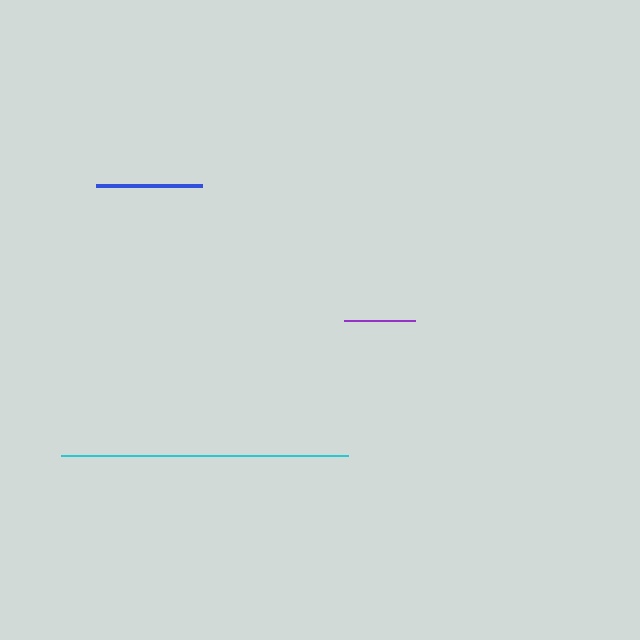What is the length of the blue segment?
The blue segment is approximately 106 pixels long.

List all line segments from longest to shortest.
From longest to shortest: cyan, blue, purple.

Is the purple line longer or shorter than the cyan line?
The cyan line is longer than the purple line.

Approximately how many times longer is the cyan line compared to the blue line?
The cyan line is approximately 2.7 times the length of the blue line.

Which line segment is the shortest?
The purple line is the shortest at approximately 71 pixels.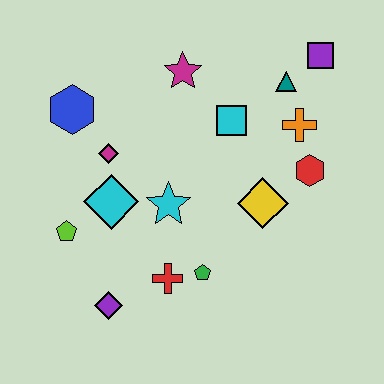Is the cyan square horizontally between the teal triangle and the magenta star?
Yes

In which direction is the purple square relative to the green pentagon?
The purple square is above the green pentagon.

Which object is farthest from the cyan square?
The purple diamond is farthest from the cyan square.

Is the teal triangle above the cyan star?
Yes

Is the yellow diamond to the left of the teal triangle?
Yes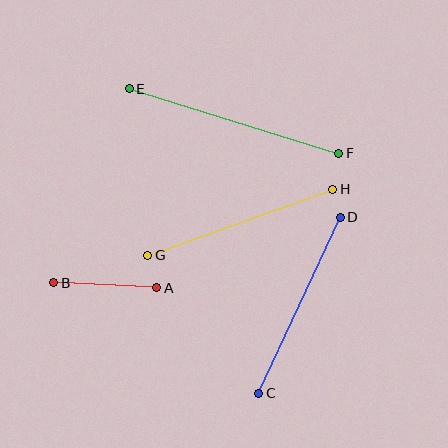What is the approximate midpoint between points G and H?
The midpoint is at approximately (240, 222) pixels.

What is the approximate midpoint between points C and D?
The midpoint is at approximately (300, 305) pixels.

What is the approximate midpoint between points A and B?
The midpoint is at approximately (105, 285) pixels.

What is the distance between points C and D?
The distance is approximately 194 pixels.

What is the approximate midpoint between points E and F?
The midpoint is at approximately (234, 121) pixels.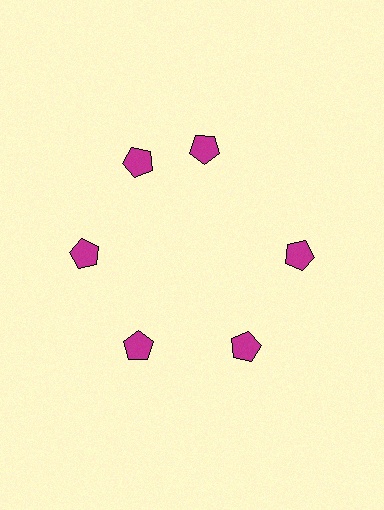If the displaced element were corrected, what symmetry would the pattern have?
It would have 6-fold rotational symmetry — the pattern would map onto itself every 60 degrees.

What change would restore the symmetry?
The symmetry would be restored by rotating it back into even spacing with its neighbors so that all 6 pentagons sit at equal angles and equal distance from the center.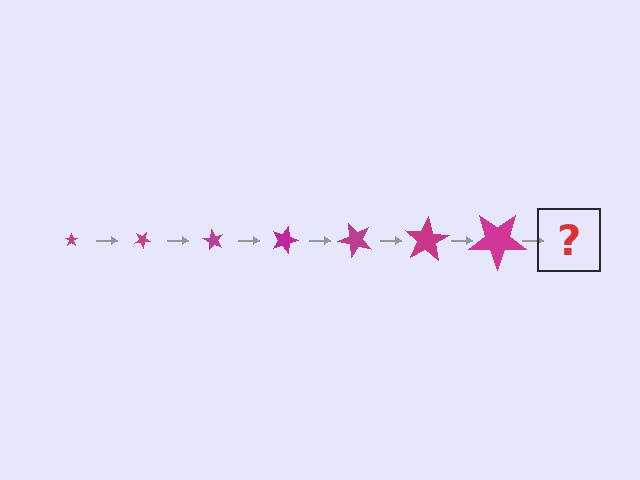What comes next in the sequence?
The next element should be a star, larger than the previous one and rotated 210 degrees from the start.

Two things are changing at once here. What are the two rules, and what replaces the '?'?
The two rules are that the star grows larger each step and it rotates 30 degrees each step. The '?' should be a star, larger than the previous one and rotated 210 degrees from the start.